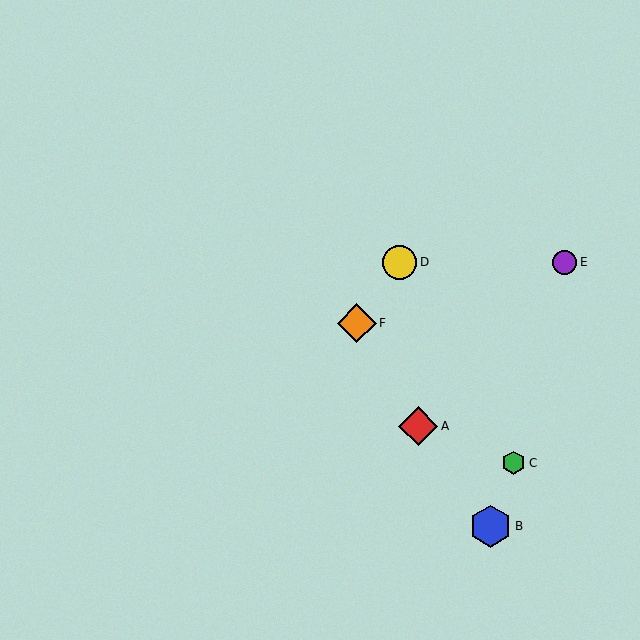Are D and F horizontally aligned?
No, D is at y≈262 and F is at y≈323.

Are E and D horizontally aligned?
Yes, both are at y≈262.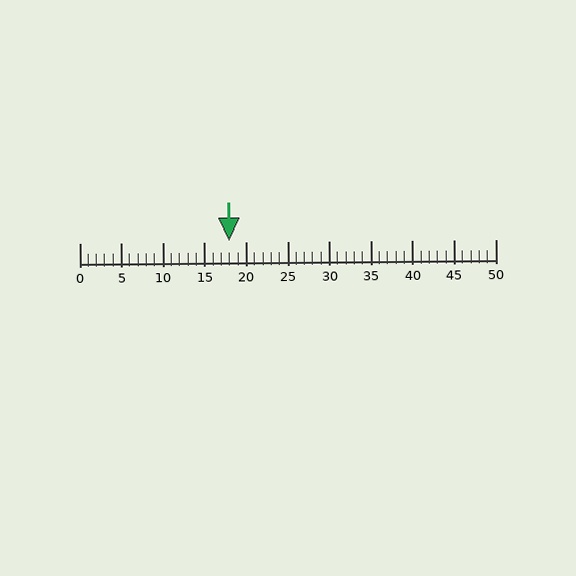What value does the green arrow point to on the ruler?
The green arrow points to approximately 18.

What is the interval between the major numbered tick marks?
The major tick marks are spaced 5 units apart.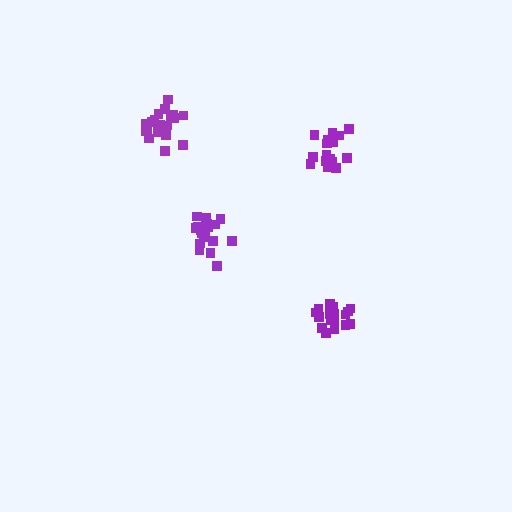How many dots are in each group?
Group 1: 19 dots, Group 2: 21 dots, Group 3: 20 dots, Group 4: 16 dots (76 total).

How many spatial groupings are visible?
There are 4 spatial groupings.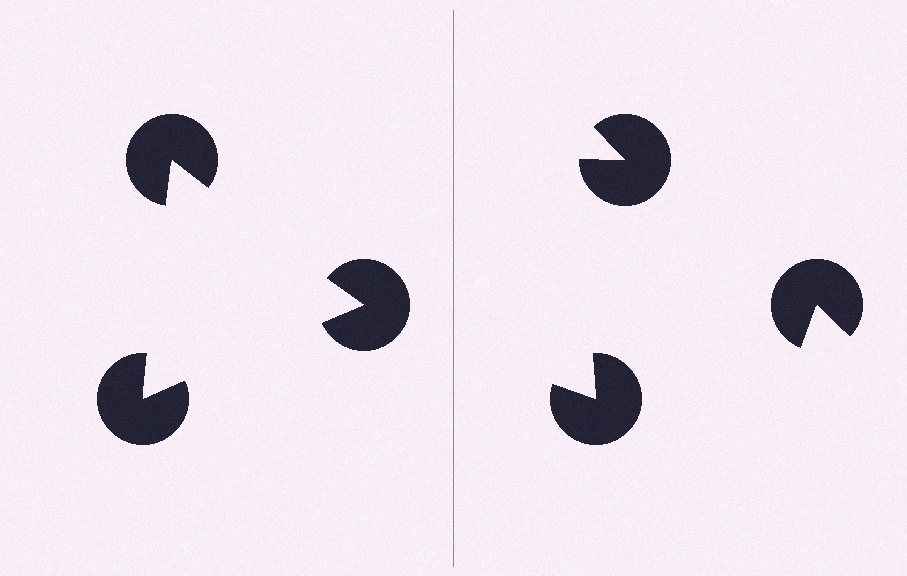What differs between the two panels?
The pac-man discs are positioned identically on both sides; only the wedge orientations differ. On the left they align to a triangle; on the right they are misaligned.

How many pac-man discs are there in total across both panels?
6 — 3 on each side.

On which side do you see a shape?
An illusory triangle appears on the left side. On the right side the wedge cuts are rotated, so no coherent shape forms.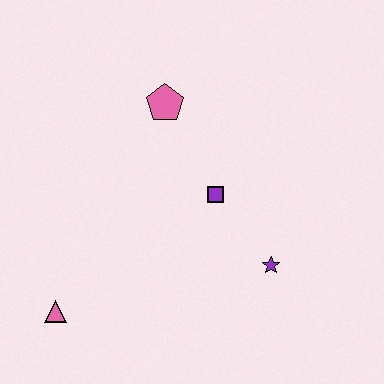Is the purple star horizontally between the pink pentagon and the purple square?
No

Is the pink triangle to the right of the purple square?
No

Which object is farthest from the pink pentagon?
The pink triangle is farthest from the pink pentagon.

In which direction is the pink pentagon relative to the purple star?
The pink pentagon is above the purple star.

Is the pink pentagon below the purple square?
No